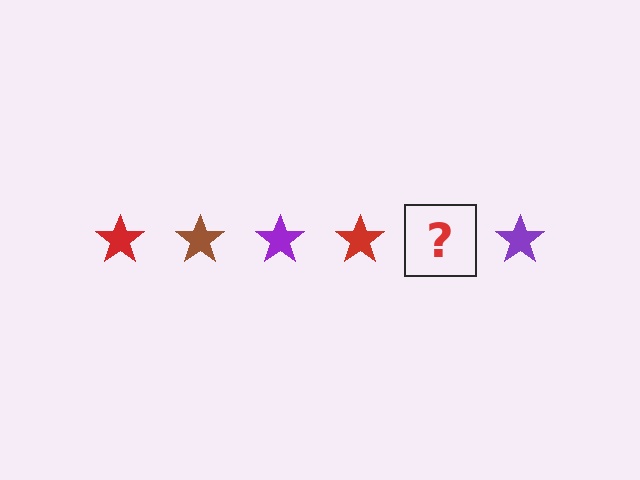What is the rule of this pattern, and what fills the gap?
The rule is that the pattern cycles through red, brown, purple stars. The gap should be filled with a brown star.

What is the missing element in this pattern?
The missing element is a brown star.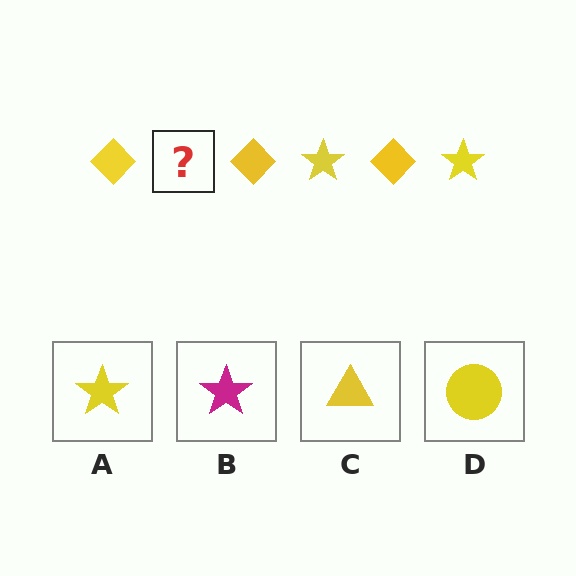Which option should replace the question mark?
Option A.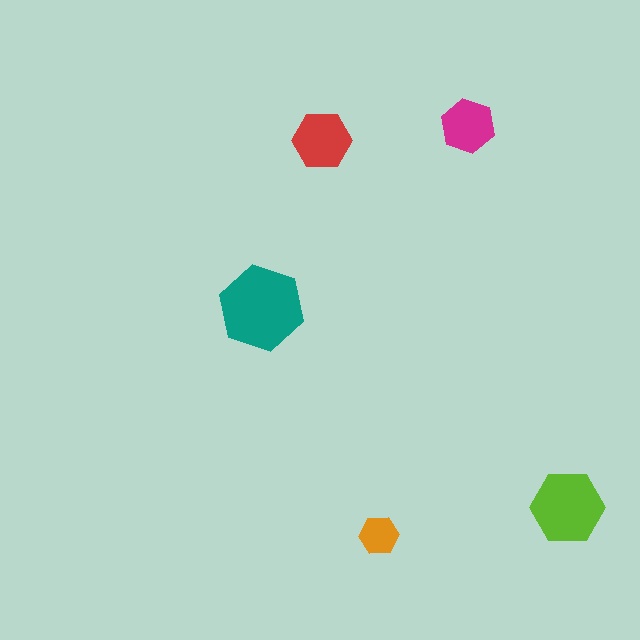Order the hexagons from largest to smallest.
the teal one, the lime one, the red one, the magenta one, the orange one.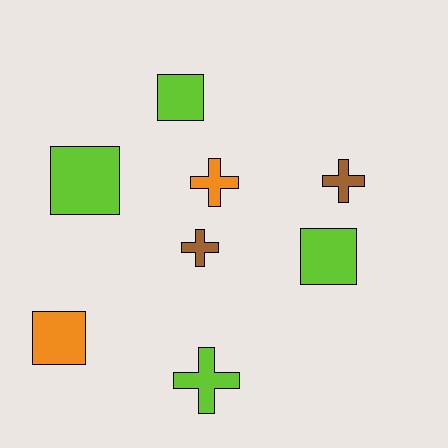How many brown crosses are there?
There are 2 brown crosses.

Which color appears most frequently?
Lime, with 4 objects.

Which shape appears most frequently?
Cross, with 4 objects.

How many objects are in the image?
There are 8 objects.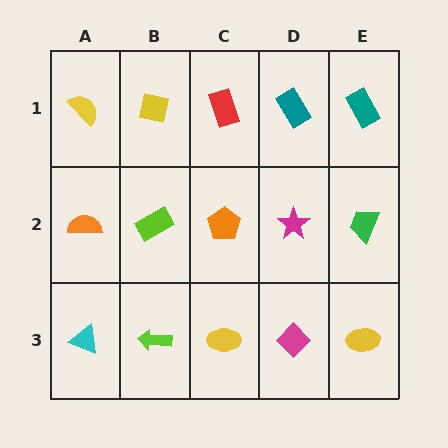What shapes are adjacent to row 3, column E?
A green trapezoid (row 2, column E), a magenta diamond (row 3, column D).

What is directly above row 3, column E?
A green trapezoid.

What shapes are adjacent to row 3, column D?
A magenta star (row 2, column D), a yellow ellipse (row 3, column C), a yellow ellipse (row 3, column E).